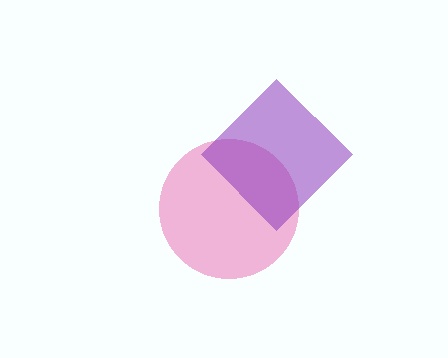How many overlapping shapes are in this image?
There are 2 overlapping shapes in the image.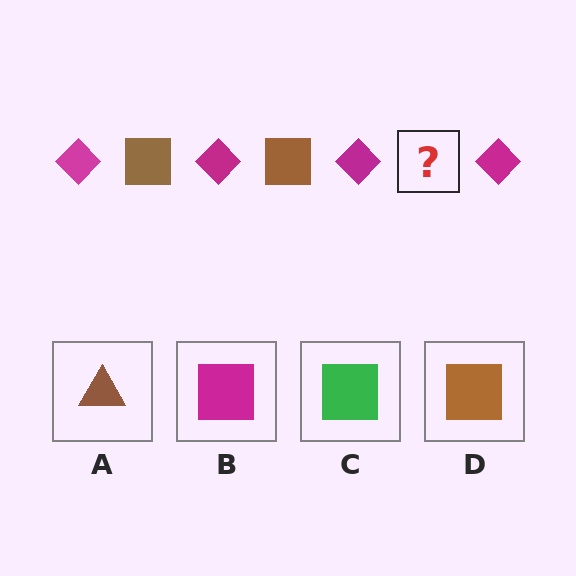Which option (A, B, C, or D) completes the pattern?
D.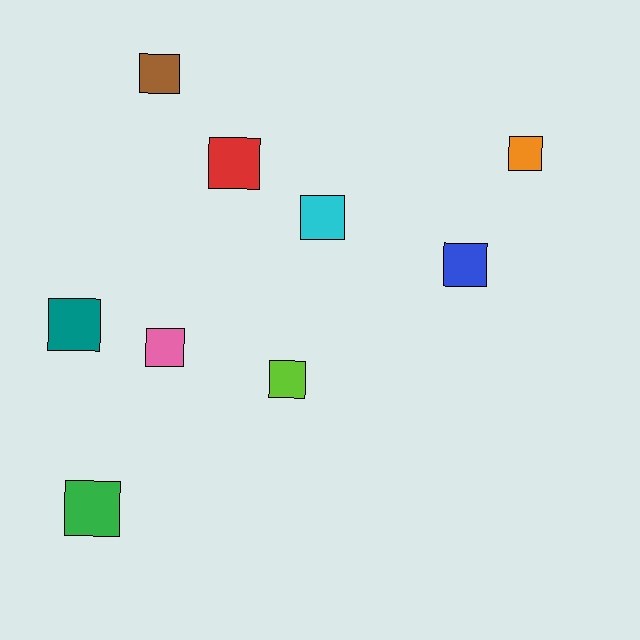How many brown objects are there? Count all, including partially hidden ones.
There is 1 brown object.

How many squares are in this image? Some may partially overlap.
There are 9 squares.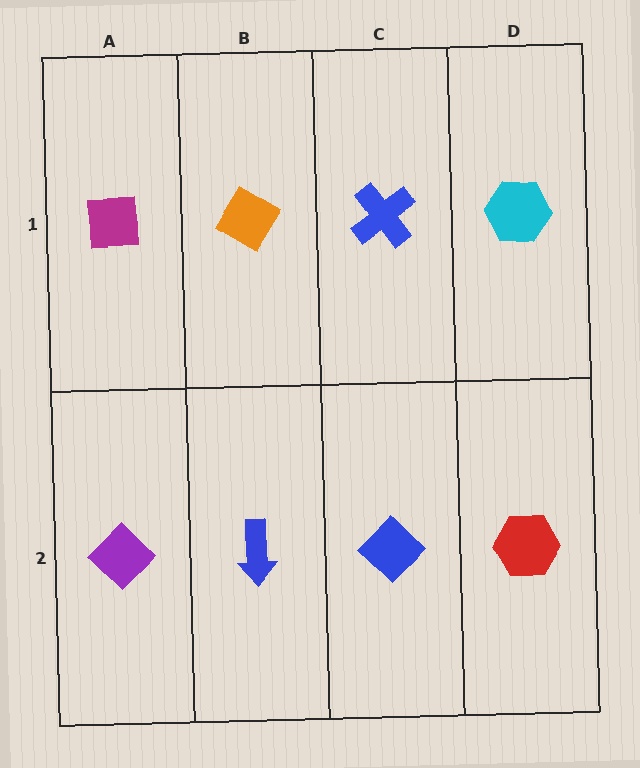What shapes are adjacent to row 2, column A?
A magenta square (row 1, column A), a blue arrow (row 2, column B).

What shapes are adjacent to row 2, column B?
An orange diamond (row 1, column B), a purple diamond (row 2, column A), a blue diamond (row 2, column C).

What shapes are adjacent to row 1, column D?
A red hexagon (row 2, column D), a blue cross (row 1, column C).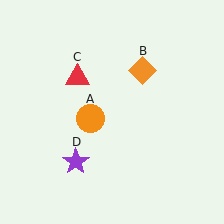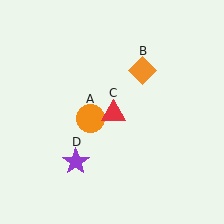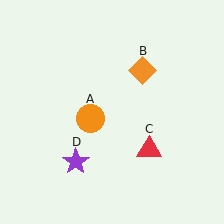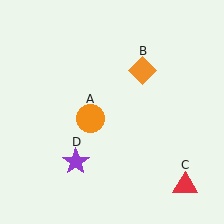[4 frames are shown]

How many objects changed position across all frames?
1 object changed position: red triangle (object C).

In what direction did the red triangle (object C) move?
The red triangle (object C) moved down and to the right.